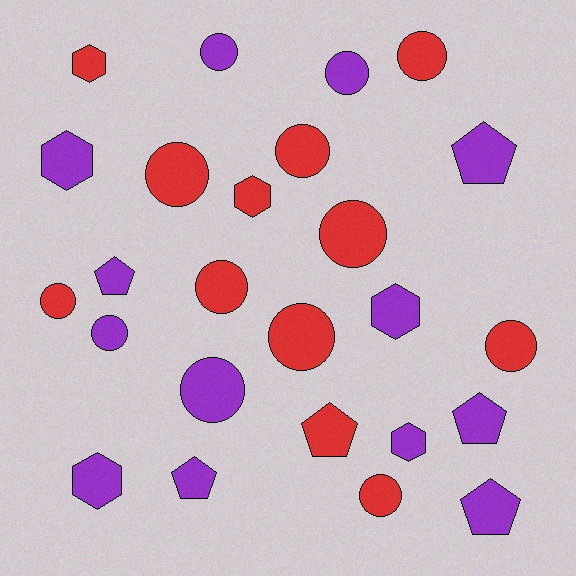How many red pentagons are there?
There is 1 red pentagon.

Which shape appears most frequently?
Circle, with 13 objects.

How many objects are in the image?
There are 25 objects.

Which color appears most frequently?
Purple, with 13 objects.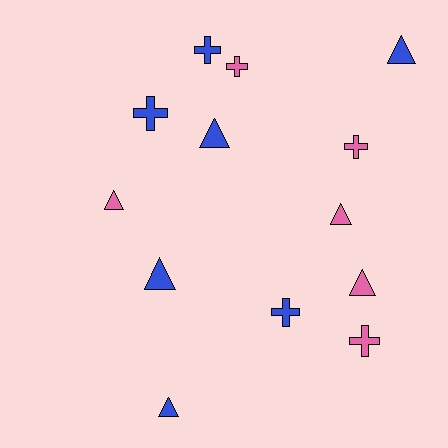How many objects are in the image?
There are 13 objects.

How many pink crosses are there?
There are 3 pink crosses.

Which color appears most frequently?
Blue, with 7 objects.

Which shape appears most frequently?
Triangle, with 7 objects.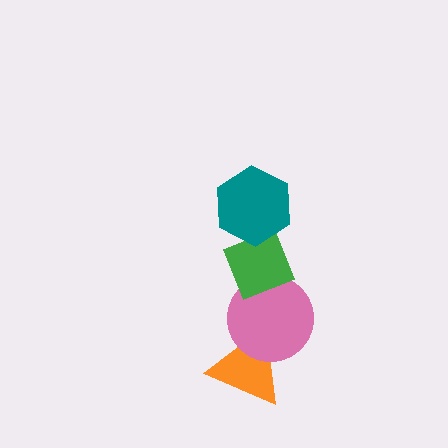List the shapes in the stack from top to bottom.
From top to bottom: the teal hexagon, the green diamond, the pink circle, the orange triangle.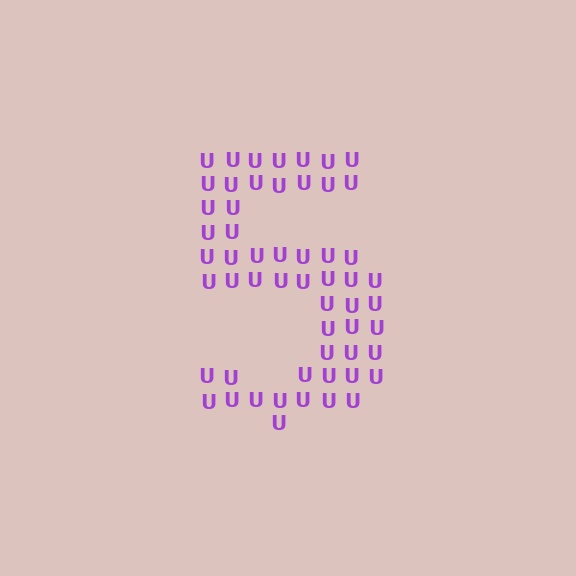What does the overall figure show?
The overall figure shows the digit 5.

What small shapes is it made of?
It is made of small letter U's.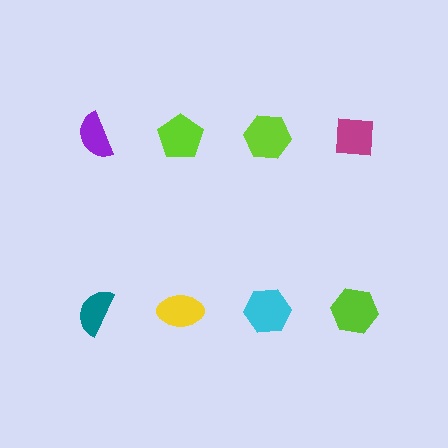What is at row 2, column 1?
A teal semicircle.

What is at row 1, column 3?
A lime hexagon.